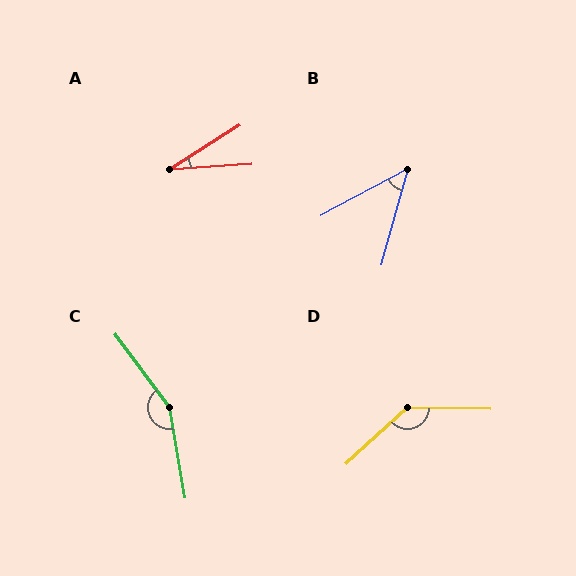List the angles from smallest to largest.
A (28°), B (46°), D (136°), C (153°).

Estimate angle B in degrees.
Approximately 46 degrees.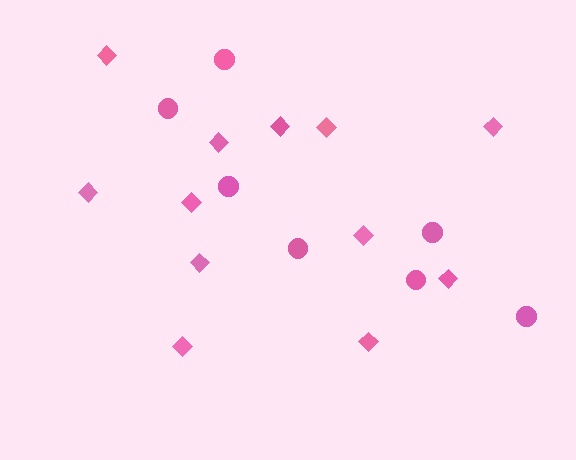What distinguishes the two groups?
There are 2 groups: one group of diamonds (12) and one group of circles (7).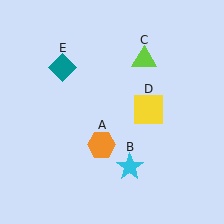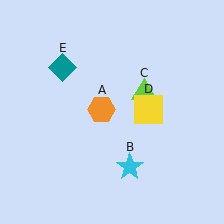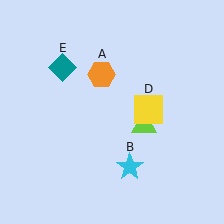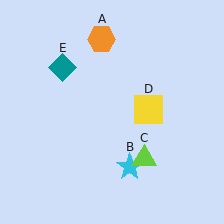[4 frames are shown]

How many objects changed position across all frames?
2 objects changed position: orange hexagon (object A), lime triangle (object C).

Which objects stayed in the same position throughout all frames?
Cyan star (object B) and yellow square (object D) and teal diamond (object E) remained stationary.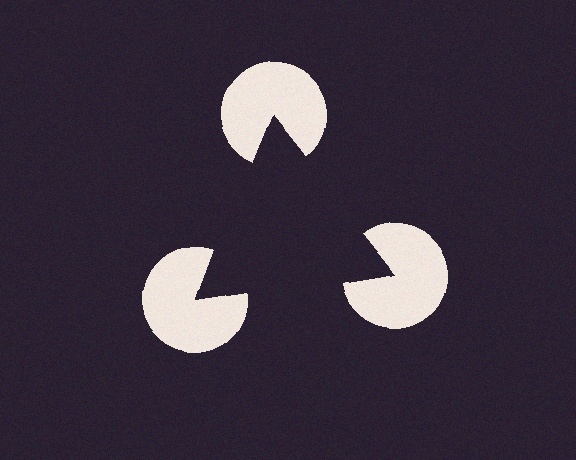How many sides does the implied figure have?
3 sides.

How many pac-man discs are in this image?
There are 3 — one at each vertex of the illusory triangle.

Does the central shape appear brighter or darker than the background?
It typically appears slightly darker than the background, even though no actual brightness change is drawn.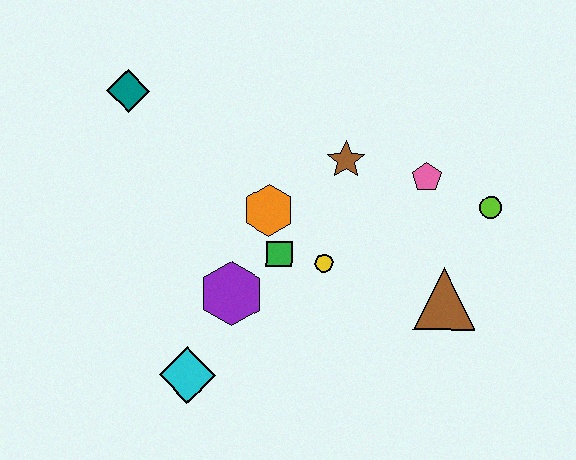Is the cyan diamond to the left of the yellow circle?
Yes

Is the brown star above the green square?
Yes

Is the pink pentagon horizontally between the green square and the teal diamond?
No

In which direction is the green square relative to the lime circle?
The green square is to the left of the lime circle.